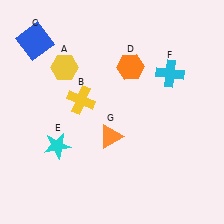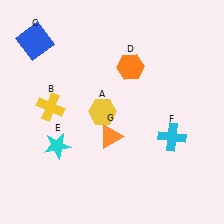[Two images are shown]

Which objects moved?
The objects that moved are: the yellow hexagon (A), the yellow cross (B), the cyan cross (F).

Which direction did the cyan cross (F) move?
The cyan cross (F) moved down.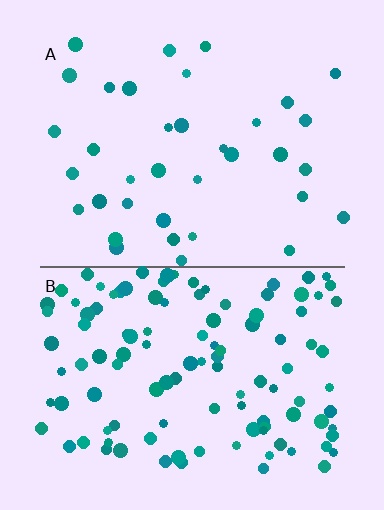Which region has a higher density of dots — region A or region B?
B (the bottom).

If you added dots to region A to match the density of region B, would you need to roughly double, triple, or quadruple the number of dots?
Approximately triple.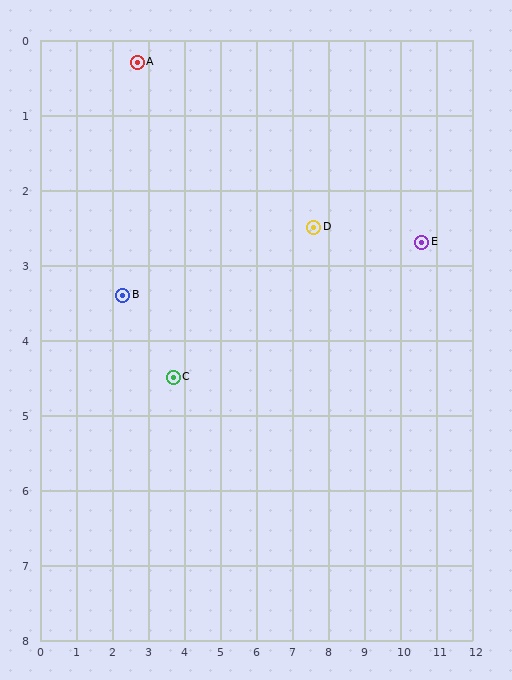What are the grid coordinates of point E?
Point E is at approximately (10.6, 2.7).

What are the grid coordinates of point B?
Point B is at approximately (2.3, 3.4).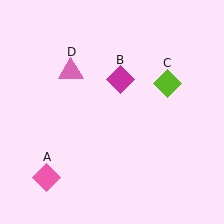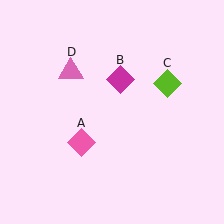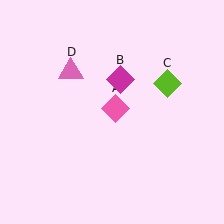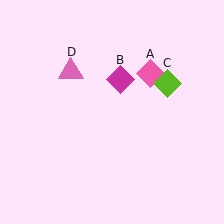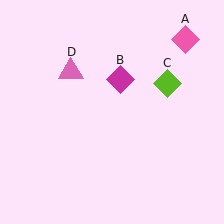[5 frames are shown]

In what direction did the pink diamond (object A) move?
The pink diamond (object A) moved up and to the right.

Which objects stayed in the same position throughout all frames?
Magenta diamond (object B) and lime diamond (object C) and pink triangle (object D) remained stationary.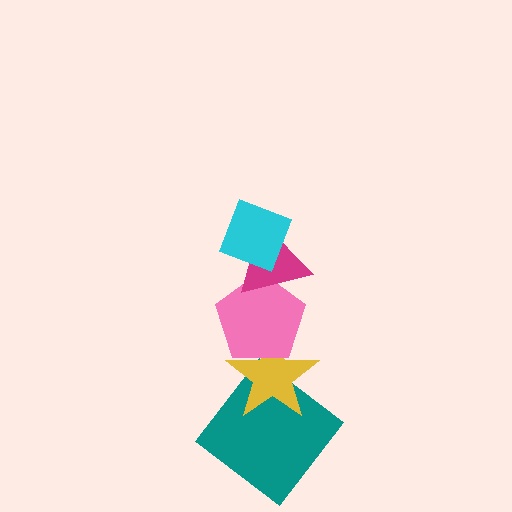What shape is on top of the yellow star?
The pink pentagon is on top of the yellow star.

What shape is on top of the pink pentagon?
The magenta triangle is on top of the pink pentagon.